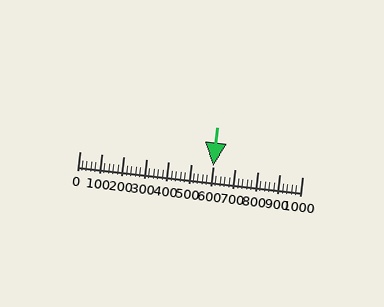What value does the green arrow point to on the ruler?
The green arrow points to approximately 600.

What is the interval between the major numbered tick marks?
The major tick marks are spaced 100 units apart.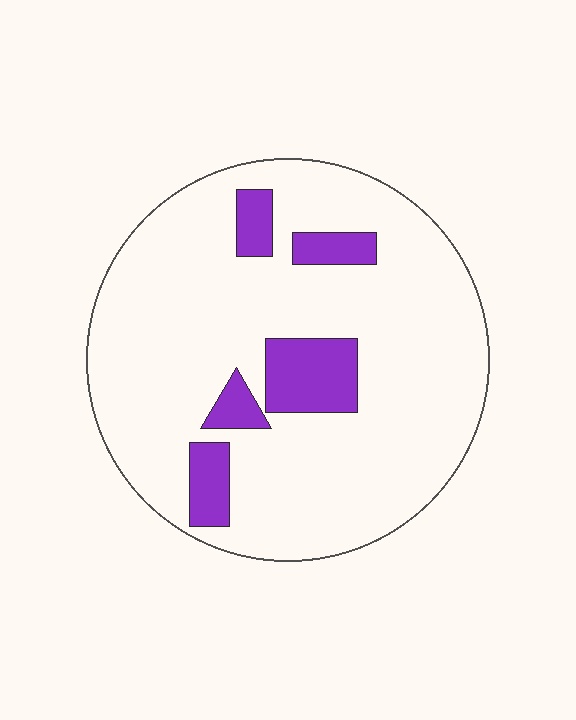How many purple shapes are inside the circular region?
5.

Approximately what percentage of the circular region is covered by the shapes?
Approximately 15%.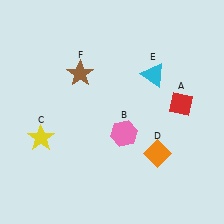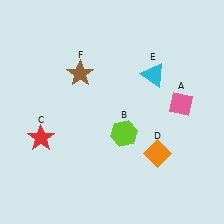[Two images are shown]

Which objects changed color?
A changed from red to pink. B changed from pink to lime. C changed from yellow to red.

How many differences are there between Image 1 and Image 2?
There are 3 differences between the two images.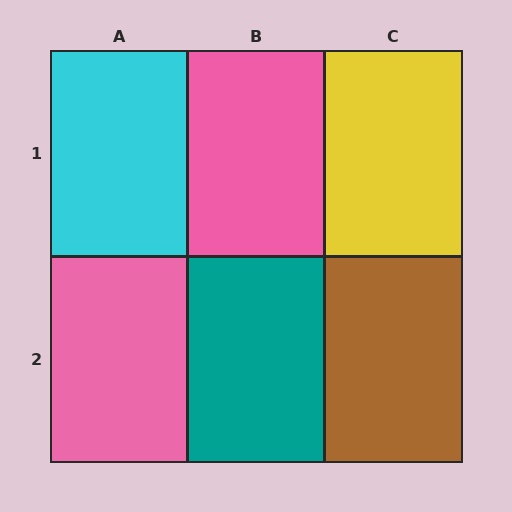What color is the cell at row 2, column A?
Pink.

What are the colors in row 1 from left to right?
Cyan, pink, yellow.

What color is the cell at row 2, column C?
Brown.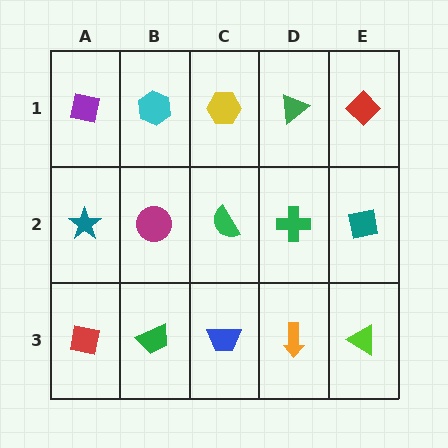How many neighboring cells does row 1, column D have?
3.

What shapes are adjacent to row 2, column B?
A cyan hexagon (row 1, column B), a green trapezoid (row 3, column B), a teal star (row 2, column A), a green semicircle (row 2, column C).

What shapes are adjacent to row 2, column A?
A purple square (row 1, column A), a red square (row 3, column A), a magenta circle (row 2, column B).